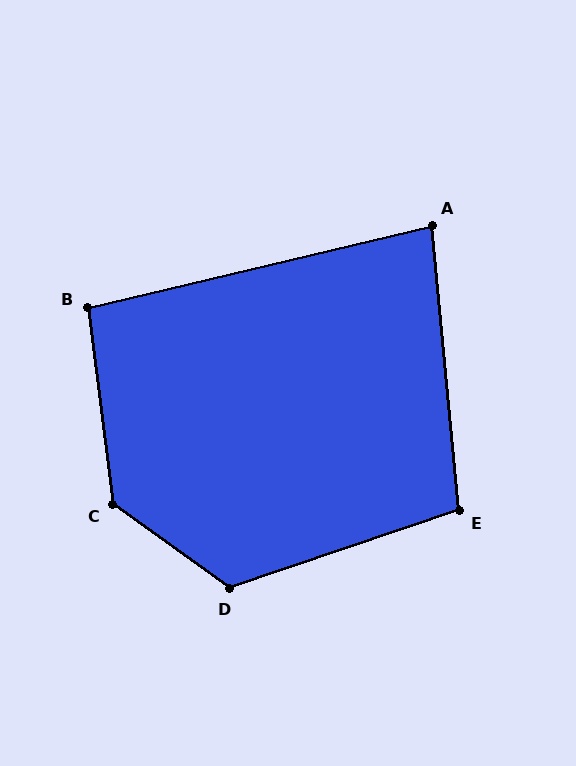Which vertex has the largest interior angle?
C, at approximately 133 degrees.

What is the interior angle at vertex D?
Approximately 126 degrees (obtuse).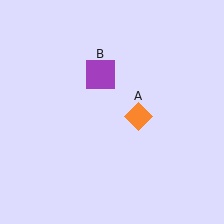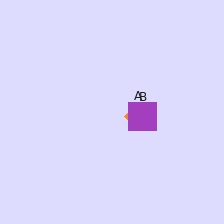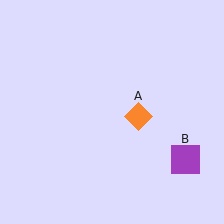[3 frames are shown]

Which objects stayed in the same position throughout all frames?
Orange diamond (object A) remained stationary.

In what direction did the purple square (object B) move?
The purple square (object B) moved down and to the right.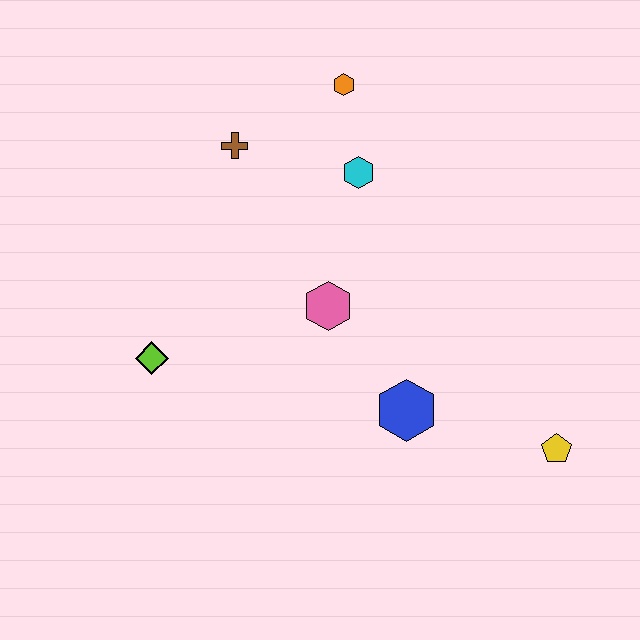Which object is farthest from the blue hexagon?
The orange hexagon is farthest from the blue hexagon.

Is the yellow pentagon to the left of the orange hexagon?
No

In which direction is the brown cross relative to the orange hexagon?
The brown cross is to the left of the orange hexagon.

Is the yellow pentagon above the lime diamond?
No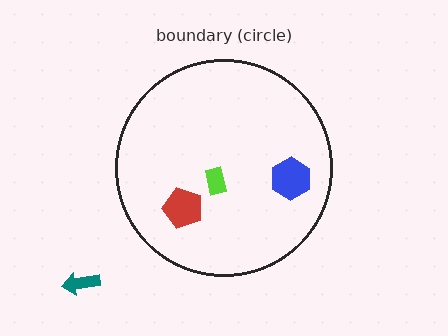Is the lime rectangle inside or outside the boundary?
Inside.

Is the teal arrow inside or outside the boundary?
Outside.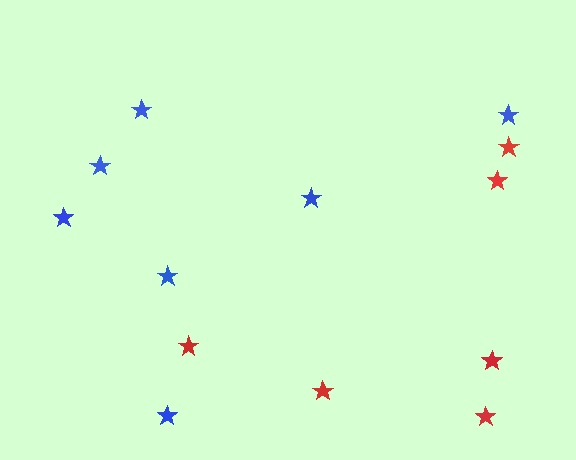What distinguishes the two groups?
There are 2 groups: one group of red stars (6) and one group of blue stars (7).